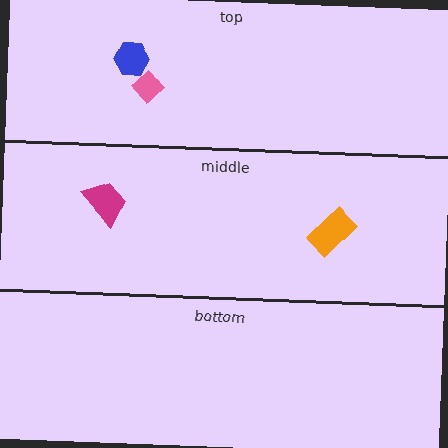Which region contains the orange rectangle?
The middle region.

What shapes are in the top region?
The blue hexagon, the pink diamond.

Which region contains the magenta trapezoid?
The middle region.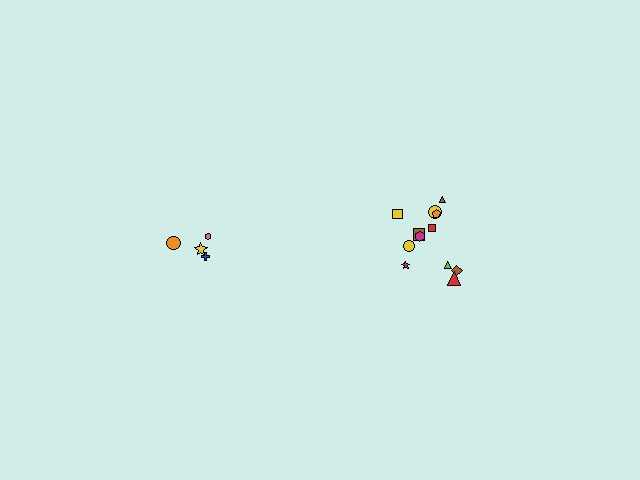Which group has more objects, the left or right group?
The right group.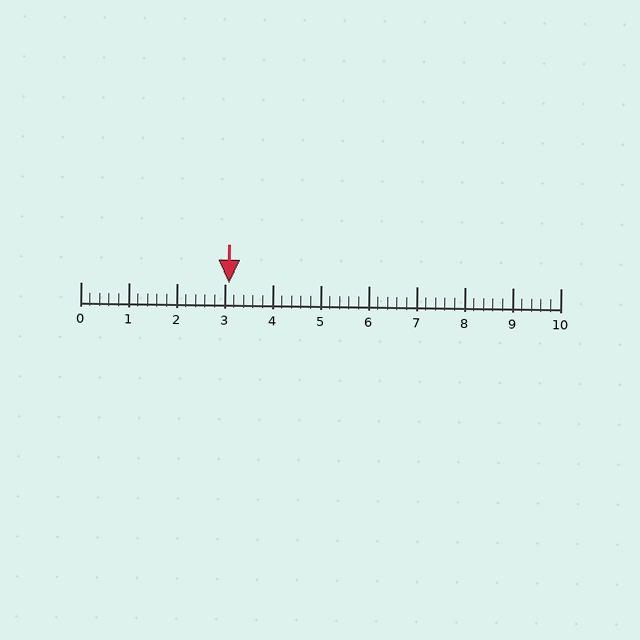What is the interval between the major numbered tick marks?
The major tick marks are spaced 1 units apart.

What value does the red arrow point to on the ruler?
The red arrow points to approximately 3.1.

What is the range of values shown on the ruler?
The ruler shows values from 0 to 10.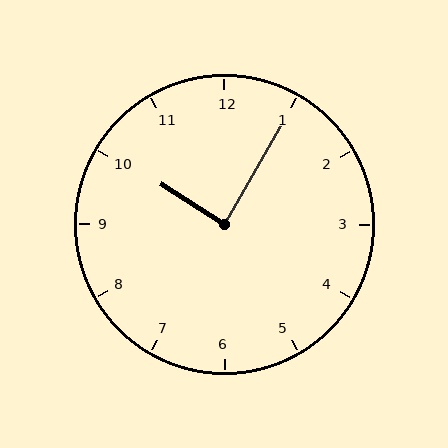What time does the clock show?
10:05.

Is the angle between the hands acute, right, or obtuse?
It is right.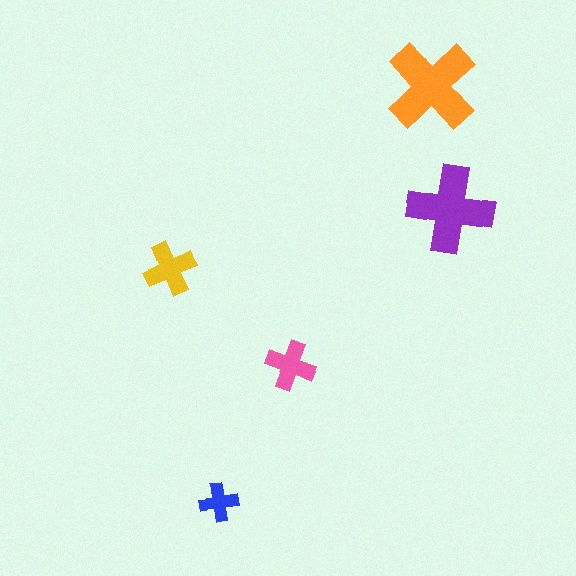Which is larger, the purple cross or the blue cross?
The purple one.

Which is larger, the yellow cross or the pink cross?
The yellow one.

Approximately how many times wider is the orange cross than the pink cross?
About 2 times wider.